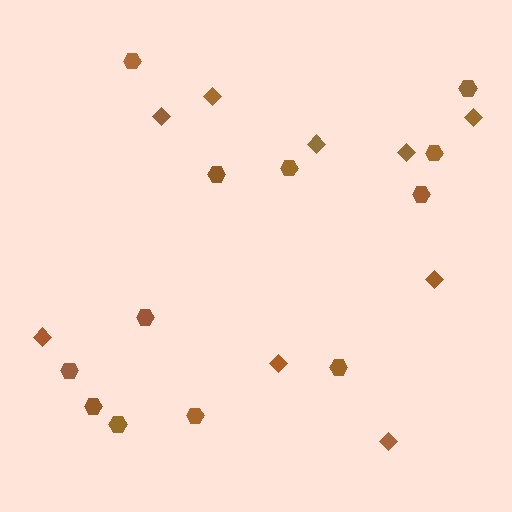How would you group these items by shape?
There are 2 groups: one group of hexagons (12) and one group of diamonds (9).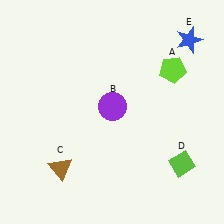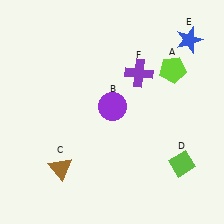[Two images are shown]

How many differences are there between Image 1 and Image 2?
There is 1 difference between the two images.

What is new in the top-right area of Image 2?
A purple cross (F) was added in the top-right area of Image 2.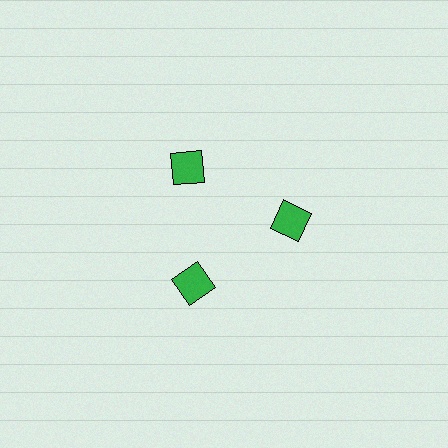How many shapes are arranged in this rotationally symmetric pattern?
There are 3 shapes, arranged in 3 groups of 1.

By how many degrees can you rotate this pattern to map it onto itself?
The pattern maps onto itself every 120 degrees of rotation.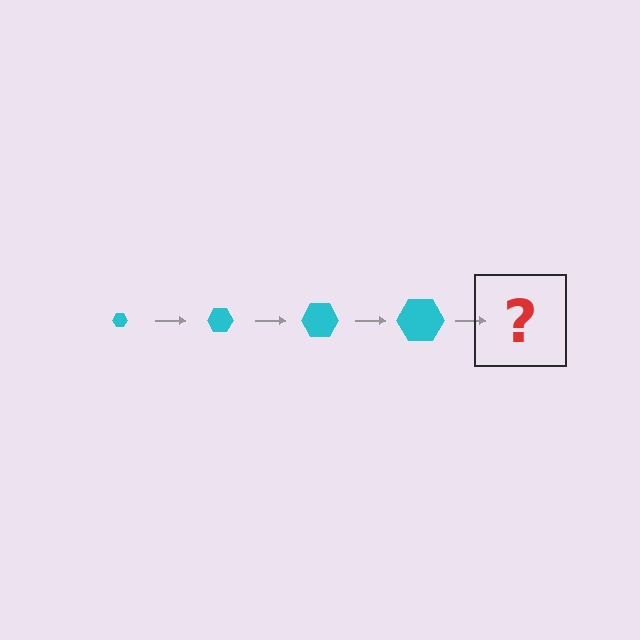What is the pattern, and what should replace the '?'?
The pattern is that the hexagon gets progressively larger each step. The '?' should be a cyan hexagon, larger than the previous one.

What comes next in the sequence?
The next element should be a cyan hexagon, larger than the previous one.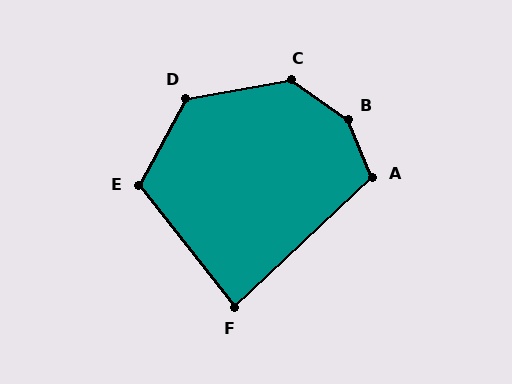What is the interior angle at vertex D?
Approximately 128 degrees (obtuse).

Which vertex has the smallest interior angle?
F, at approximately 85 degrees.